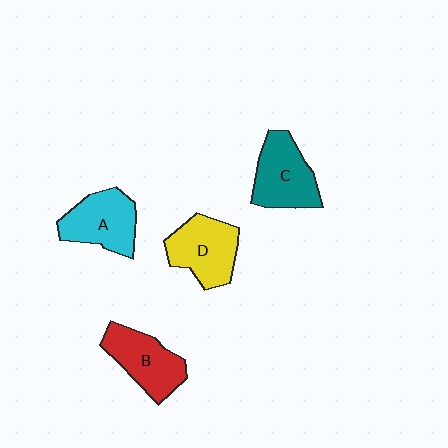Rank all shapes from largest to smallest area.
From largest to smallest: C (teal), D (yellow), B (red), A (cyan).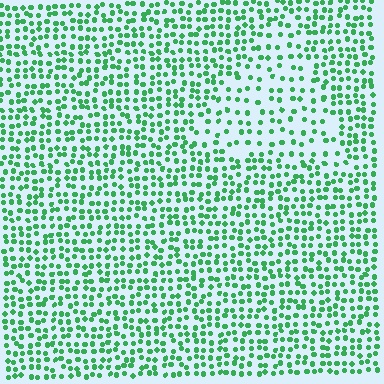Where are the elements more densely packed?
The elements are more densely packed outside the triangle boundary.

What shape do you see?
I see a triangle.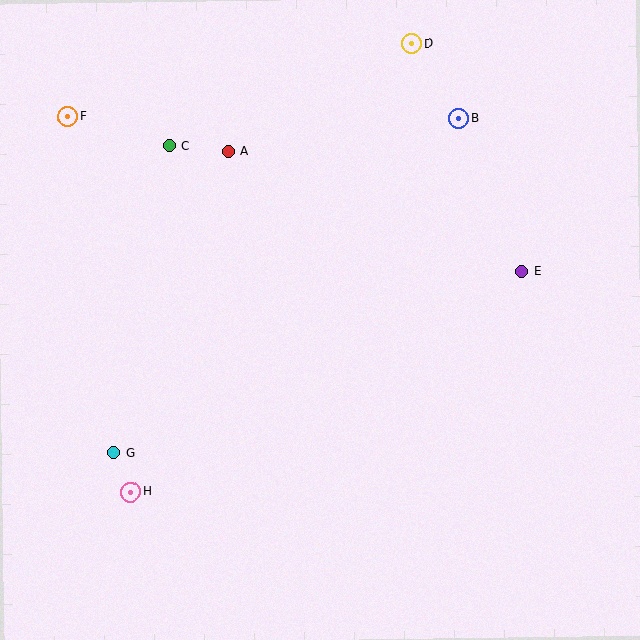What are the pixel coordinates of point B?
Point B is at (459, 118).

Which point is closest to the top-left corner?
Point F is closest to the top-left corner.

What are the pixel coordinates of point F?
Point F is at (68, 117).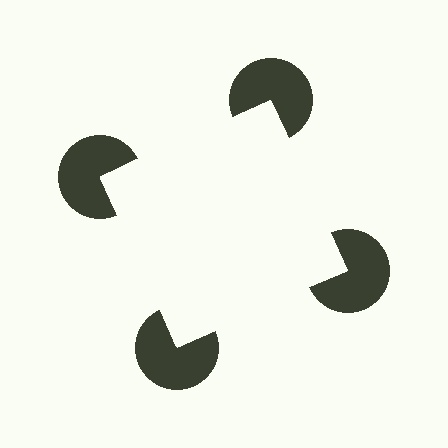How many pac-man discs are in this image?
There are 4 — one at each vertex of the illusory square.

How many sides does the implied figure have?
4 sides.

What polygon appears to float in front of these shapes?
An illusory square — its edges are inferred from the aligned wedge cuts in the pac-man discs, not physically drawn.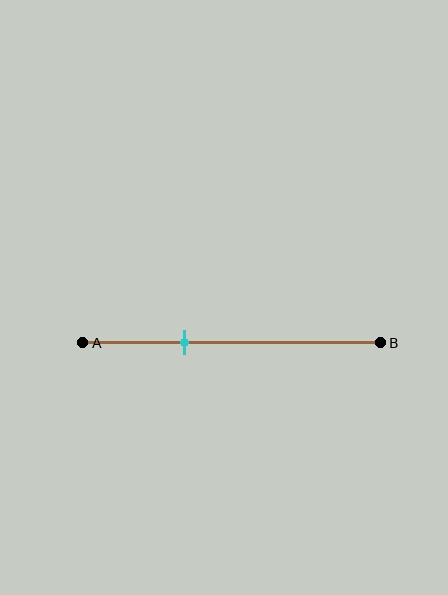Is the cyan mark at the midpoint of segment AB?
No, the mark is at about 35% from A, not at the 50% midpoint.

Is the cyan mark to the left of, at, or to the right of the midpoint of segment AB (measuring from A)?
The cyan mark is to the left of the midpoint of segment AB.